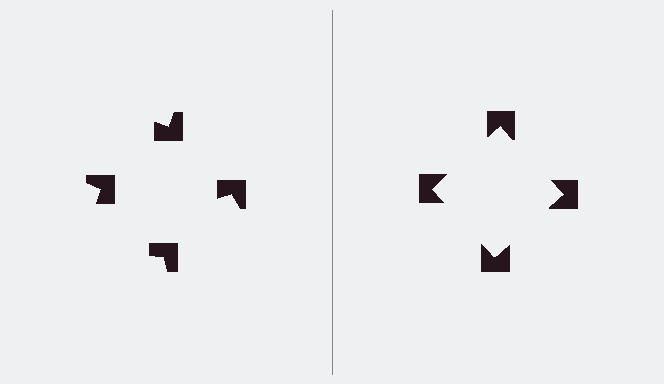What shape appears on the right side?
An illusory square.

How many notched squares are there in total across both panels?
8 — 4 on each side.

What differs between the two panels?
The notched squares are positioned identically on both sides; only the wedge orientations differ. On the right they align to a square; on the left they are misaligned.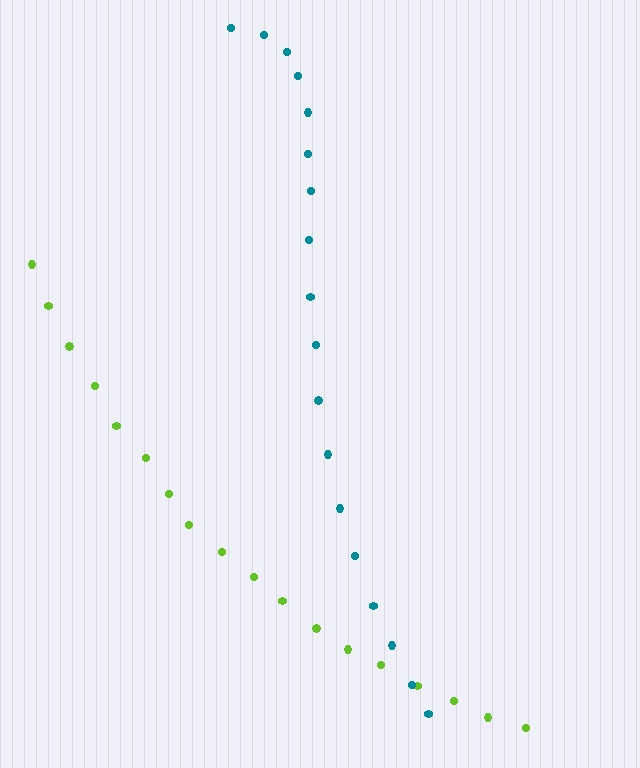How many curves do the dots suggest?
There are 2 distinct paths.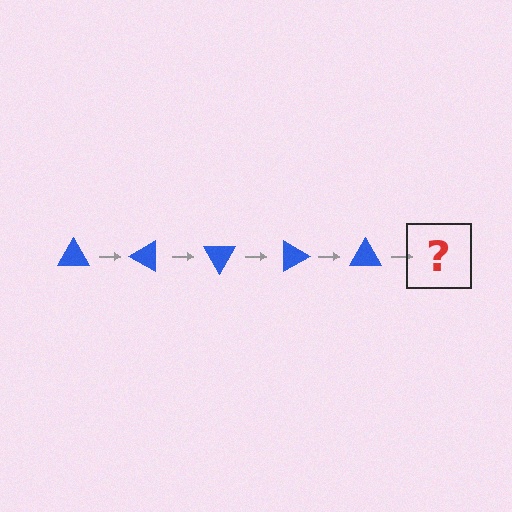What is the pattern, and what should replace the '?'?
The pattern is that the triangle rotates 30 degrees each step. The '?' should be a blue triangle rotated 150 degrees.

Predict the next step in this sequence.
The next step is a blue triangle rotated 150 degrees.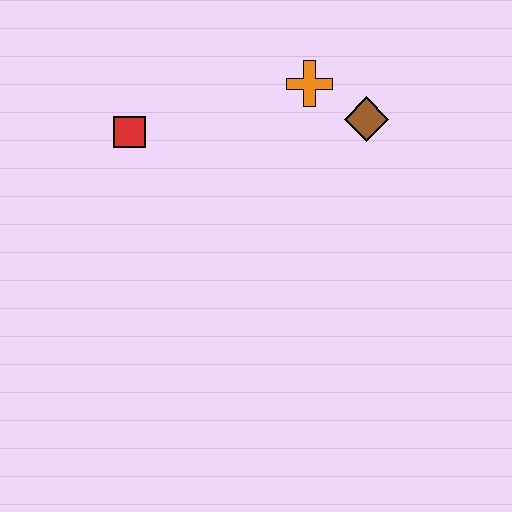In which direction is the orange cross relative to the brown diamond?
The orange cross is to the left of the brown diamond.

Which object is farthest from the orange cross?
The red square is farthest from the orange cross.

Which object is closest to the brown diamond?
The orange cross is closest to the brown diamond.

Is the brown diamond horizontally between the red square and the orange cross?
No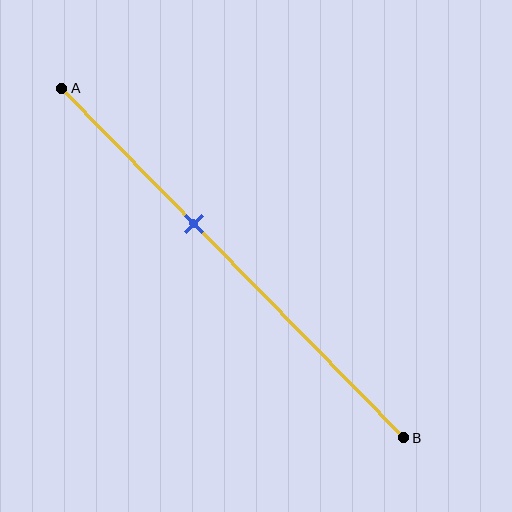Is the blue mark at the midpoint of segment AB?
No, the mark is at about 40% from A, not at the 50% midpoint.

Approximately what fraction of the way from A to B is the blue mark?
The blue mark is approximately 40% of the way from A to B.